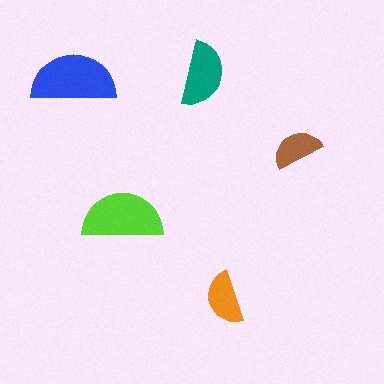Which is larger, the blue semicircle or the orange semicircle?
The blue one.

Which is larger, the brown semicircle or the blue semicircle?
The blue one.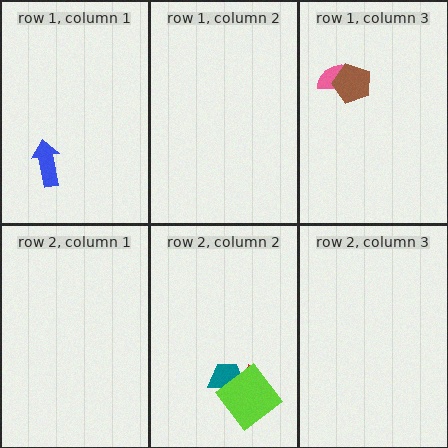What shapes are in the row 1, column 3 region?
The pink semicircle, the brown pentagon.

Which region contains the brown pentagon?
The row 1, column 3 region.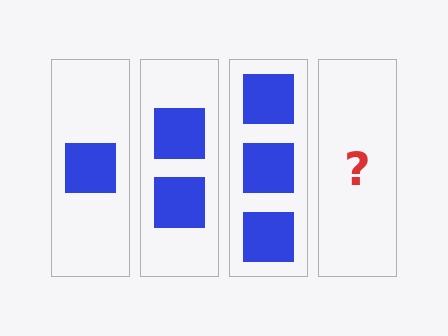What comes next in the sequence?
The next element should be 4 squares.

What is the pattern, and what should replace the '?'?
The pattern is that each step adds one more square. The '?' should be 4 squares.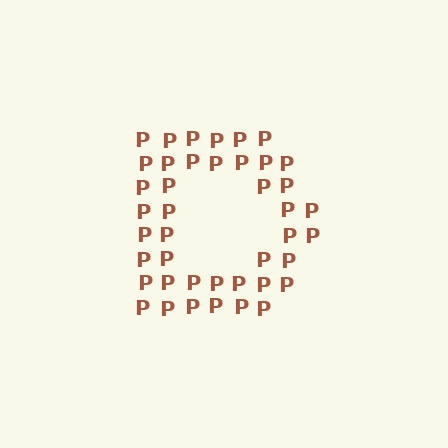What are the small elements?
The small elements are letter P's.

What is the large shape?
The large shape is the letter D.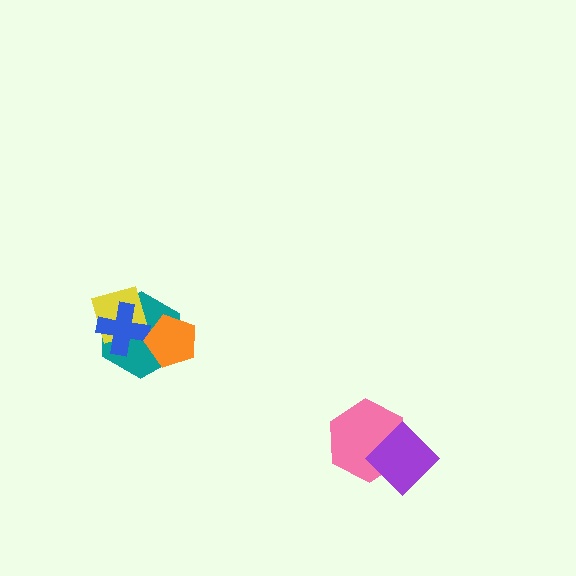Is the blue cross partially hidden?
No, no other shape covers it.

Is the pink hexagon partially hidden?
Yes, it is partially covered by another shape.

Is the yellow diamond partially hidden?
Yes, it is partially covered by another shape.